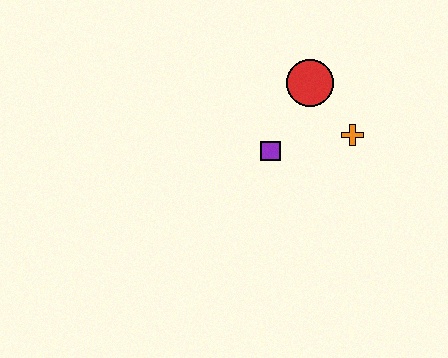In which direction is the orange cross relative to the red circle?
The orange cross is below the red circle.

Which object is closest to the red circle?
The orange cross is closest to the red circle.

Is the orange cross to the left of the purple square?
No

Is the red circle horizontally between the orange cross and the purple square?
Yes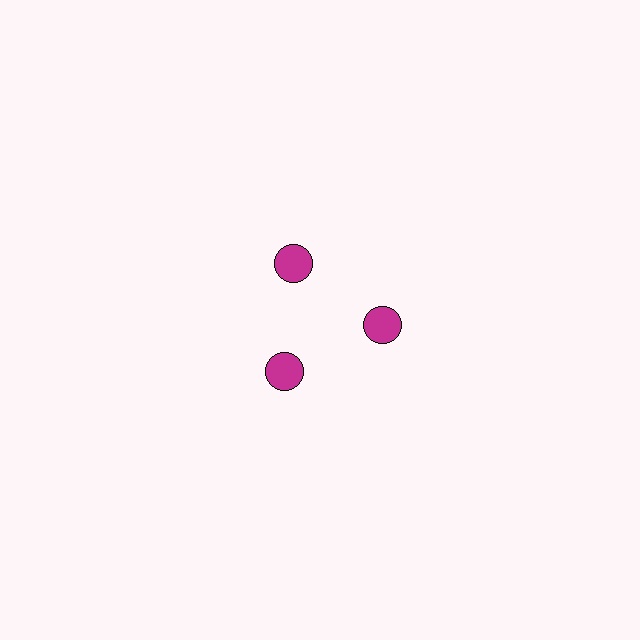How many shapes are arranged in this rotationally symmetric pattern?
There are 3 shapes, arranged in 3 groups of 1.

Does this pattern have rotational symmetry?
Yes, this pattern has 3-fold rotational symmetry. It looks the same after rotating 120 degrees around the center.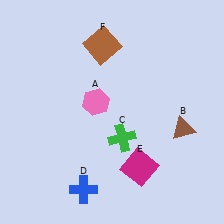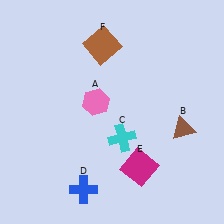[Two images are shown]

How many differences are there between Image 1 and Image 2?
There is 1 difference between the two images.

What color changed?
The cross (C) changed from green in Image 1 to cyan in Image 2.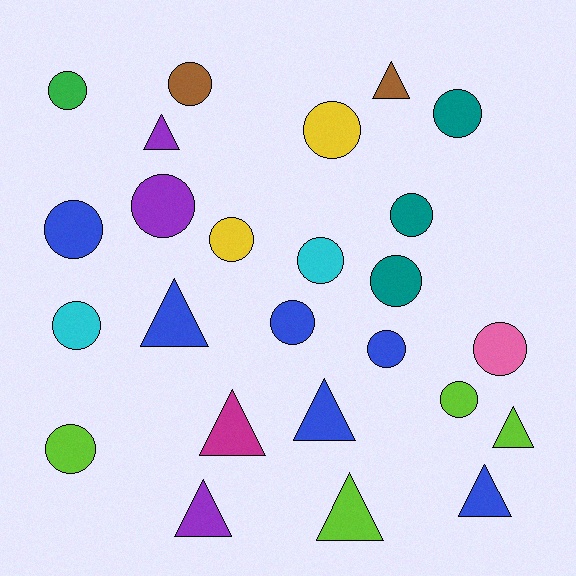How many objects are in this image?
There are 25 objects.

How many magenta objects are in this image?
There is 1 magenta object.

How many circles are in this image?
There are 16 circles.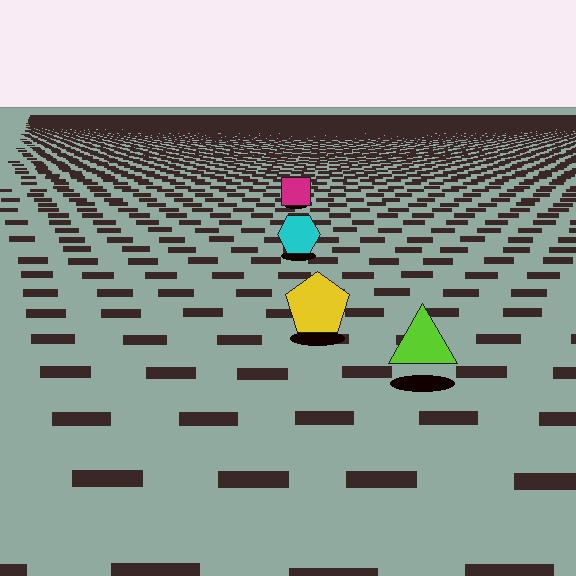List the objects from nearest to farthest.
From nearest to farthest: the lime triangle, the yellow pentagon, the cyan hexagon, the magenta square.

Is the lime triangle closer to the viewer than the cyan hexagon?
Yes. The lime triangle is closer — you can tell from the texture gradient: the ground texture is coarser near it.